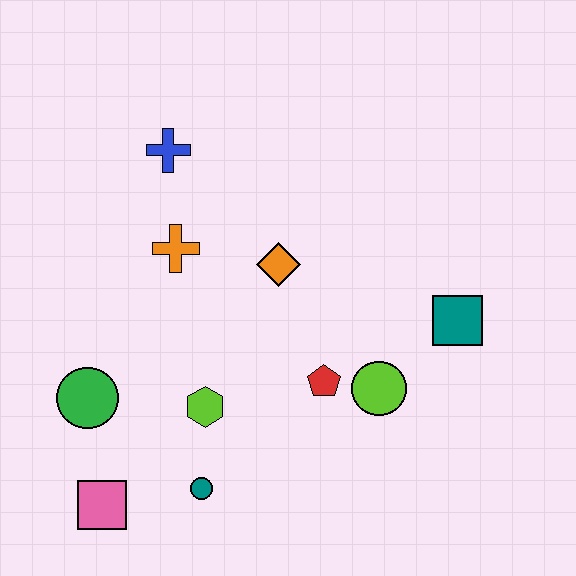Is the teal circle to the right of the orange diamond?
No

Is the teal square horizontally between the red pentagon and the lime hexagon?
No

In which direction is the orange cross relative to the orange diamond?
The orange cross is to the left of the orange diamond.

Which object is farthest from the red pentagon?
The blue cross is farthest from the red pentagon.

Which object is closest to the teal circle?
The lime hexagon is closest to the teal circle.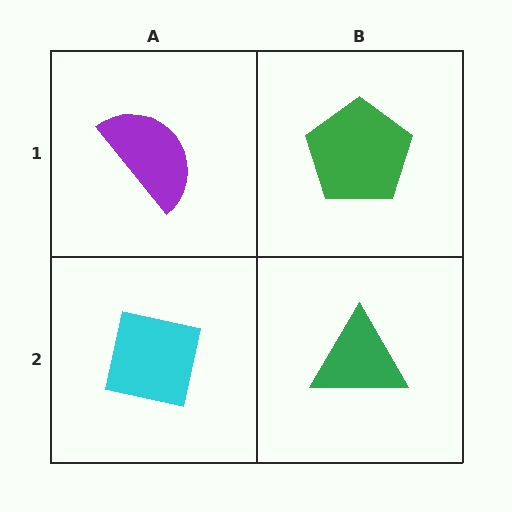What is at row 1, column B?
A green pentagon.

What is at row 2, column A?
A cyan square.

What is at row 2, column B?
A green triangle.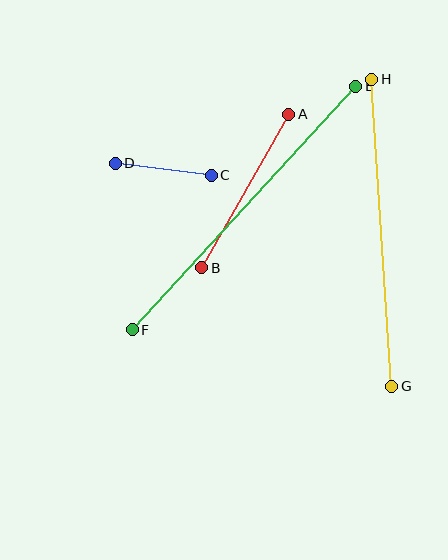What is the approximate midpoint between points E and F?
The midpoint is at approximately (244, 208) pixels.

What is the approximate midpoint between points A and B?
The midpoint is at approximately (245, 191) pixels.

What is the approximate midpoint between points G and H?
The midpoint is at approximately (382, 233) pixels.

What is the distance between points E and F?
The distance is approximately 331 pixels.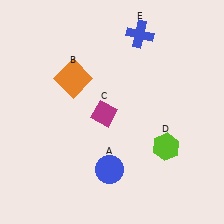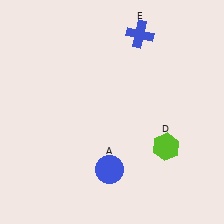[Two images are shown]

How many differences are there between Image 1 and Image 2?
There are 2 differences between the two images.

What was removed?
The orange square (B), the magenta diamond (C) were removed in Image 2.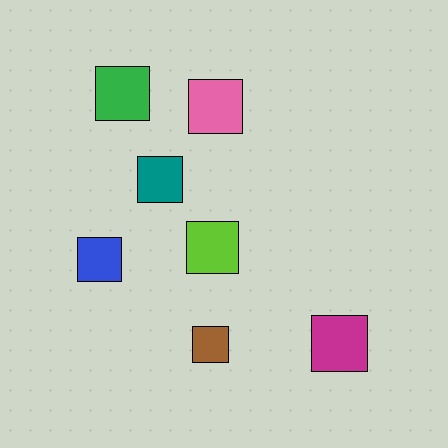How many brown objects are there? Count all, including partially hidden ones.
There is 1 brown object.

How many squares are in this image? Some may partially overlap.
There are 7 squares.